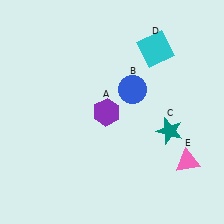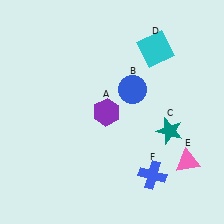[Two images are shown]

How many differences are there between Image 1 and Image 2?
There is 1 difference between the two images.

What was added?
A blue cross (F) was added in Image 2.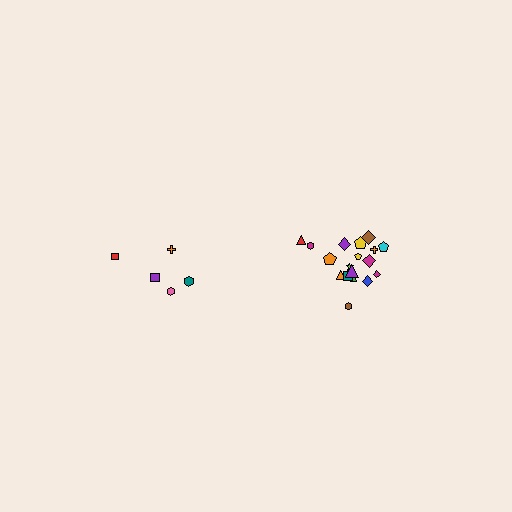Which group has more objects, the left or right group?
The right group.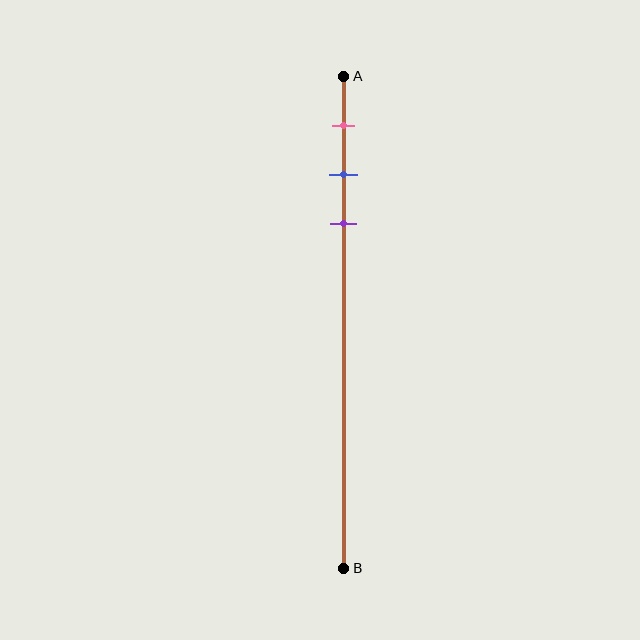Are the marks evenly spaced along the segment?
Yes, the marks are approximately evenly spaced.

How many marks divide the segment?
There are 3 marks dividing the segment.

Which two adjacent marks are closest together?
The blue and purple marks are the closest adjacent pair.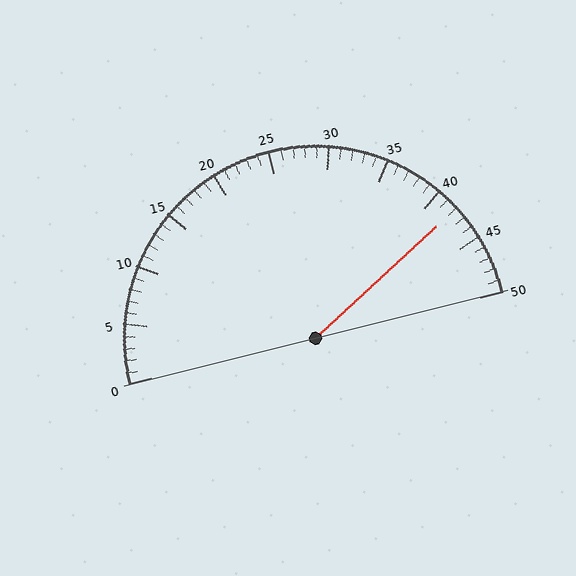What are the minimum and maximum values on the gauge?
The gauge ranges from 0 to 50.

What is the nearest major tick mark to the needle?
The nearest major tick mark is 40.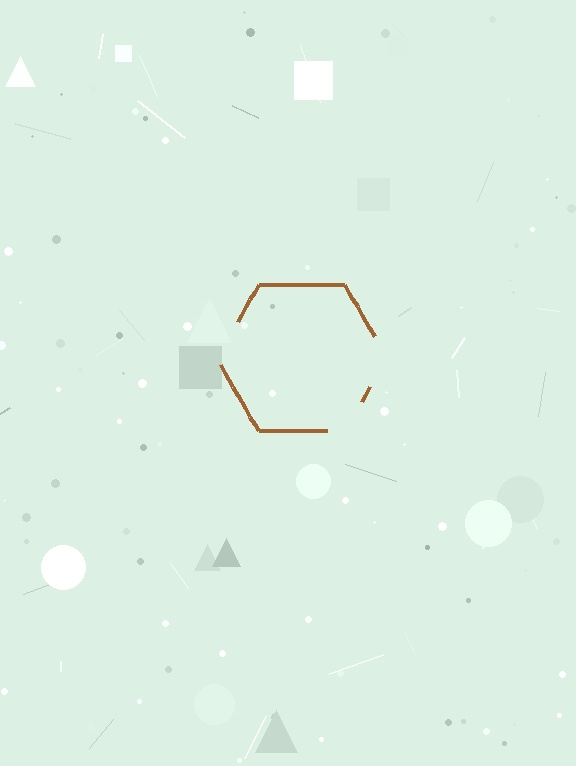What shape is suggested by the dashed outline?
The dashed outline suggests a hexagon.